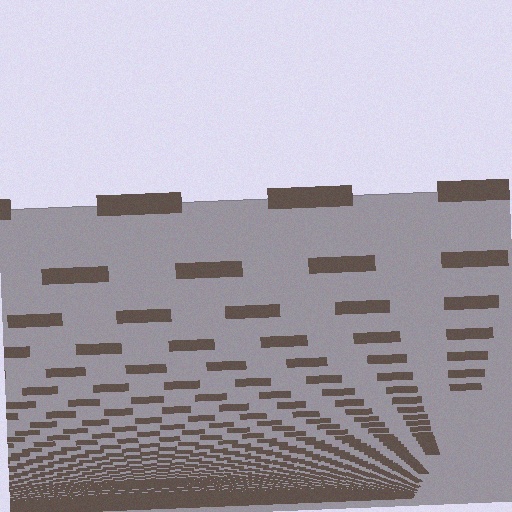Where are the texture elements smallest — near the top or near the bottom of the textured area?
Near the bottom.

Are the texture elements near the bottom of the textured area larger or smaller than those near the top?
Smaller. The gradient is inverted — elements near the bottom are smaller and denser.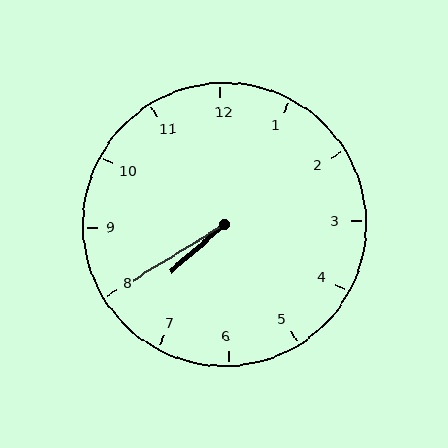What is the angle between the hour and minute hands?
Approximately 10 degrees.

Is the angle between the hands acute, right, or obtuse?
It is acute.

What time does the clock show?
7:40.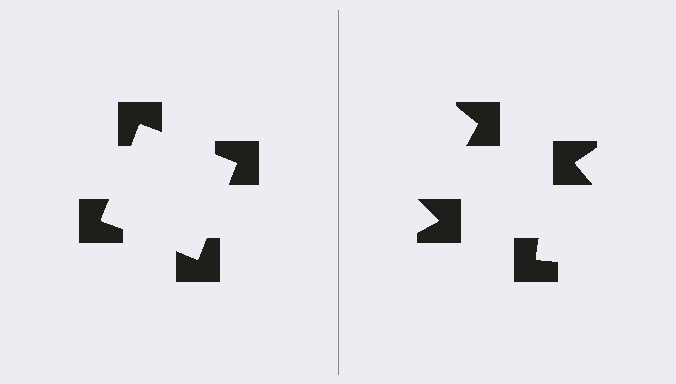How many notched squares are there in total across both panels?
8 — 4 on each side.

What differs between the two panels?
The notched squares are positioned identically on both sides; only the wedge orientations differ. On the left they align to a square; on the right they are misaligned.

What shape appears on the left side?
An illusory square.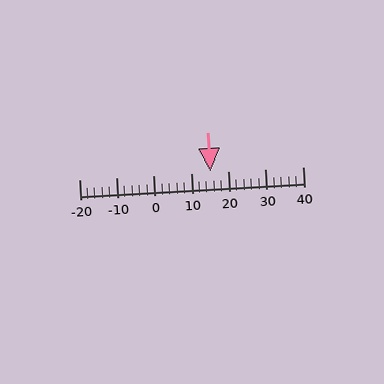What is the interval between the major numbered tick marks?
The major tick marks are spaced 10 units apart.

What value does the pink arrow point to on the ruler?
The pink arrow points to approximately 15.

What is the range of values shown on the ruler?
The ruler shows values from -20 to 40.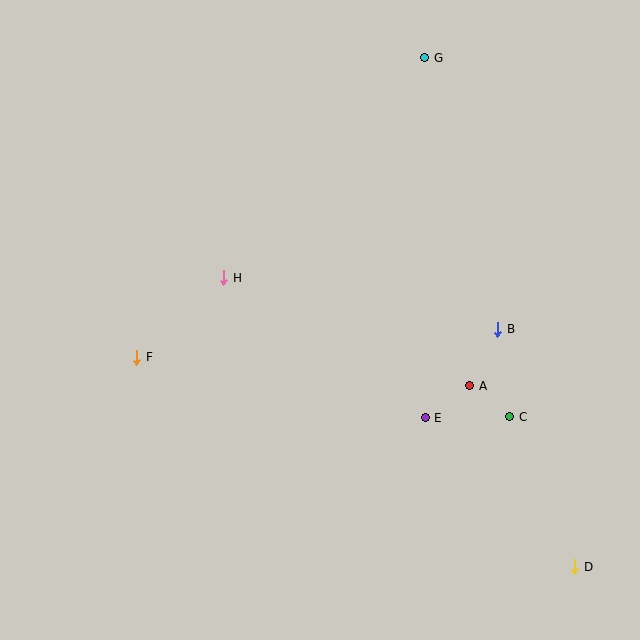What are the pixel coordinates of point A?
Point A is at (470, 386).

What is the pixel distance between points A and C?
The distance between A and C is 50 pixels.